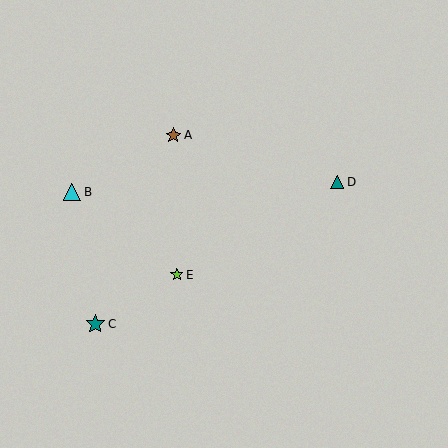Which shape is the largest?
The teal star (labeled C) is the largest.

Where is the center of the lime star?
The center of the lime star is at (177, 275).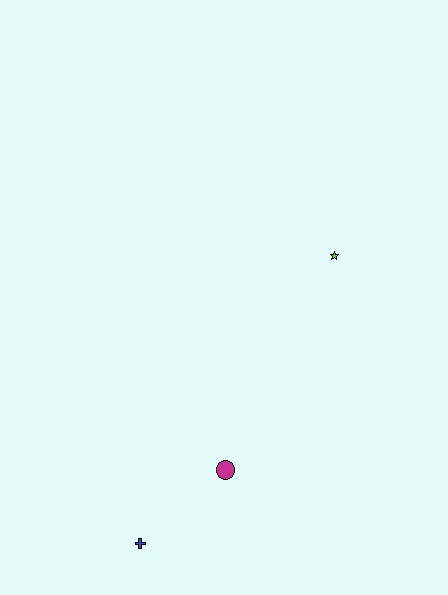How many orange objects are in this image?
There are no orange objects.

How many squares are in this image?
There are no squares.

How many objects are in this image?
There are 3 objects.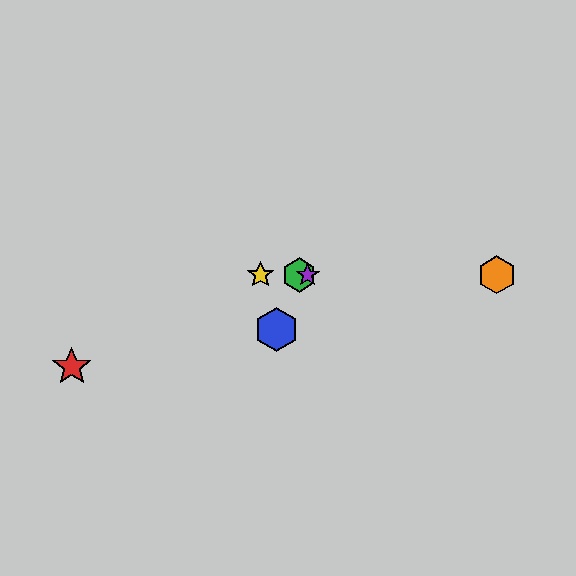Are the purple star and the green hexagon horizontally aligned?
Yes, both are at y≈275.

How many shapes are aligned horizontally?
4 shapes (the green hexagon, the yellow star, the purple star, the orange hexagon) are aligned horizontally.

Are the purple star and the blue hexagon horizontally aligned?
No, the purple star is at y≈275 and the blue hexagon is at y≈329.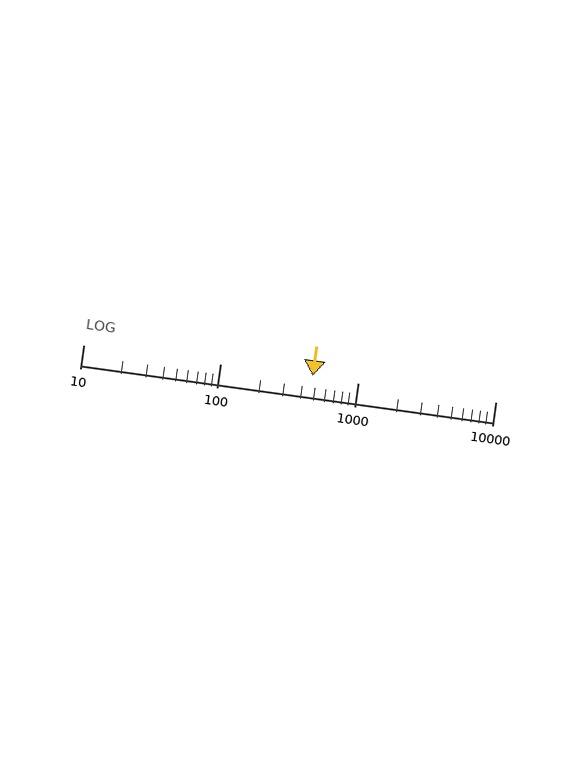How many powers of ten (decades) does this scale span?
The scale spans 3 decades, from 10 to 10000.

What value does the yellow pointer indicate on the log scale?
The pointer indicates approximately 470.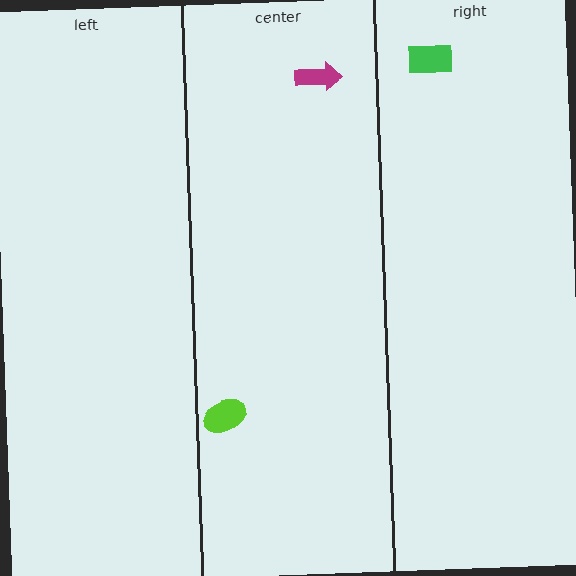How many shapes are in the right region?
1.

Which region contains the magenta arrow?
The center region.